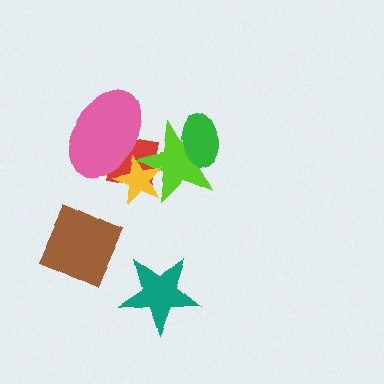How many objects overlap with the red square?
3 objects overlap with the red square.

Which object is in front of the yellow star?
The pink ellipse is in front of the yellow star.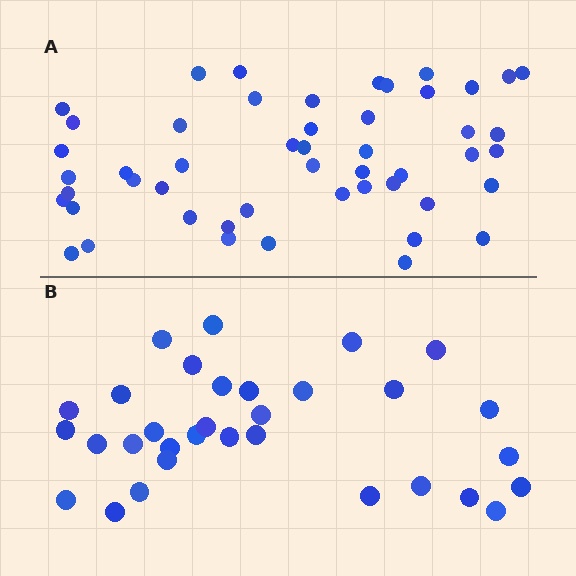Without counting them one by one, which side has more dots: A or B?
Region A (the top region) has more dots.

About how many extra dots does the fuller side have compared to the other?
Region A has approximately 20 more dots than region B.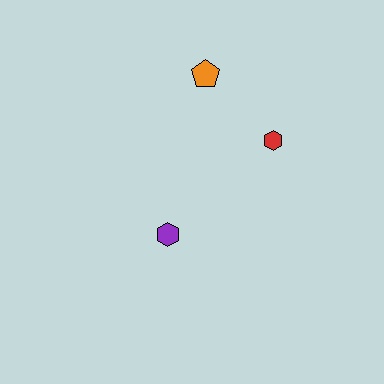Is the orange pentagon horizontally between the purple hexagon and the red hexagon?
Yes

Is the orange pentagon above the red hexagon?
Yes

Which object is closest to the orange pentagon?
The red hexagon is closest to the orange pentagon.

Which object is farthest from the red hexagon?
The purple hexagon is farthest from the red hexagon.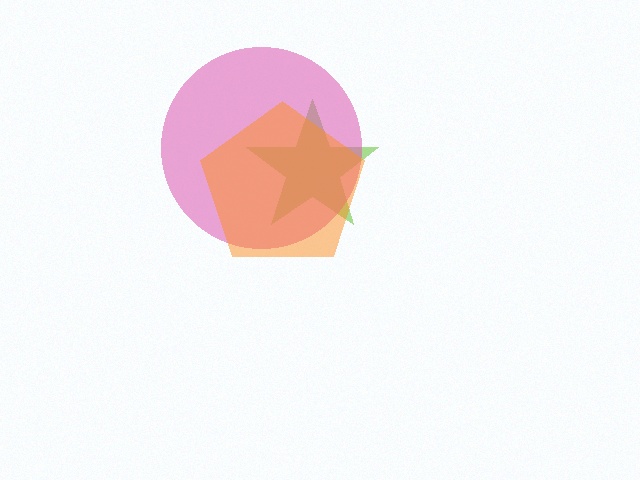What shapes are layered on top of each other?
The layered shapes are: a lime star, a pink circle, an orange pentagon.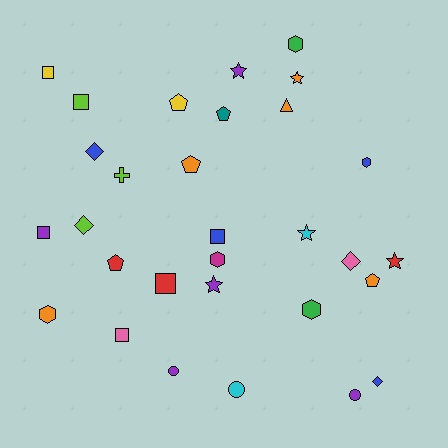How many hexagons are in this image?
There are 5 hexagons.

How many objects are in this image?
There are 30 objects.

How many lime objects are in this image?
There are 3 lime objects.